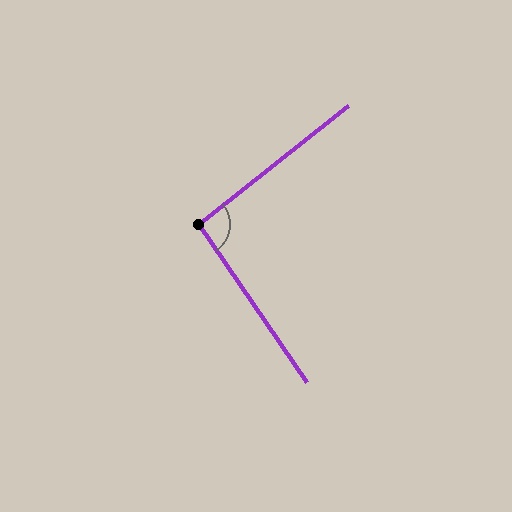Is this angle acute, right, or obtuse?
It is approximately a right angle.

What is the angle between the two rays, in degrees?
Approximately 94 degrees.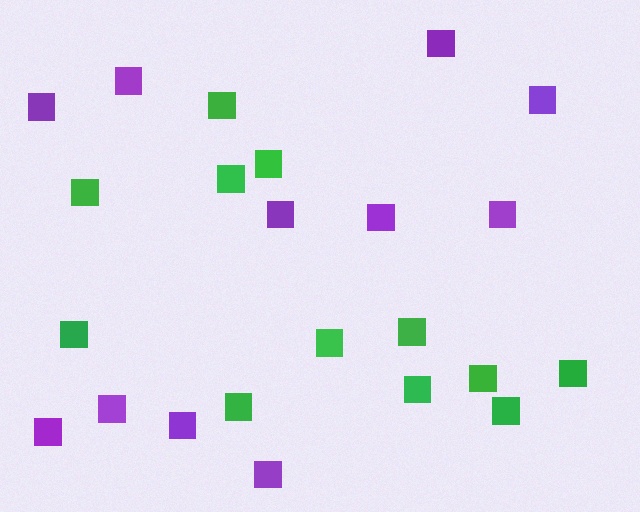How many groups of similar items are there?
There are 2 groups: one group of green squares (12) and one group of purple squares (11).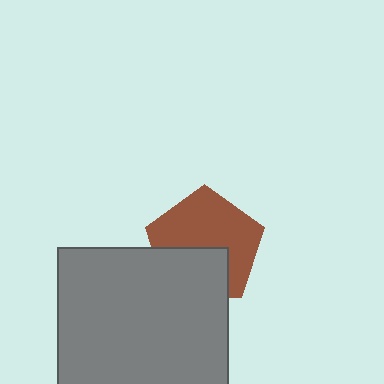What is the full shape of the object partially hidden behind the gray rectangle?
The partially hidden object is a brown pentagon.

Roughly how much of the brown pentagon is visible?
About half of it is visible (roughly 63%).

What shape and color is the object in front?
The object in front is a gray rectangle.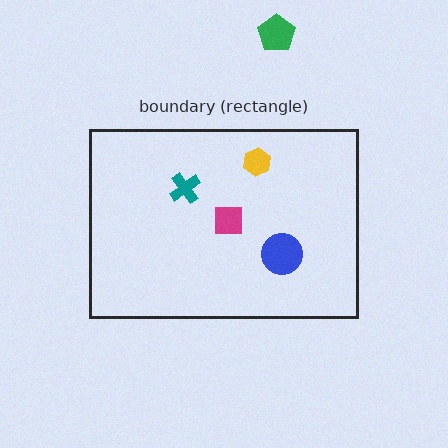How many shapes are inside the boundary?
4 inside, 1 outside.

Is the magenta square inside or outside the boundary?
Inside.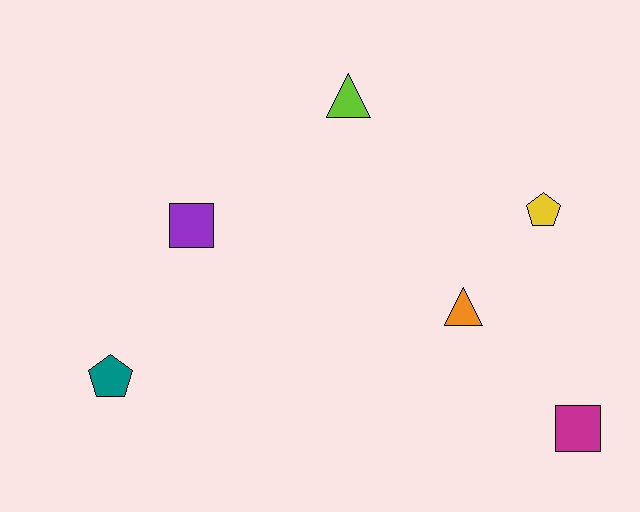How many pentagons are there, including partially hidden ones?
There are 2 pentagons.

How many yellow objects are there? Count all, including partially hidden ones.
There is 1 yellow object.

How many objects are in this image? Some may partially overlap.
There are 6 objects.